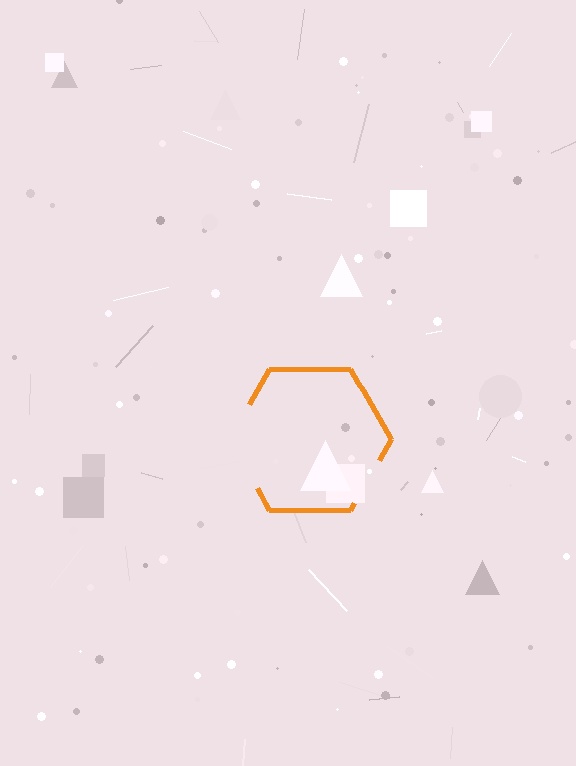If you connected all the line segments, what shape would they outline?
They would outline a hexagon.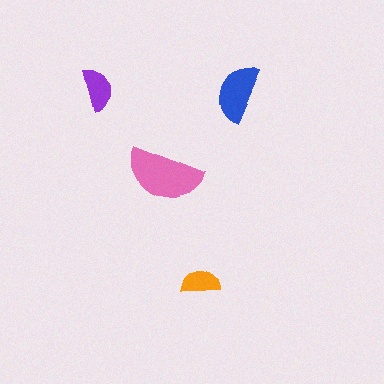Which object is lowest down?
The orange semicircle is bottommost.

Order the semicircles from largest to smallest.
the pink one, the blue one, the purple one, the orange one.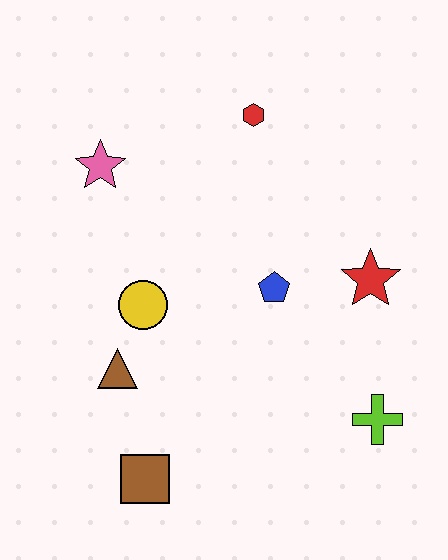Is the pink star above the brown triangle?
Yes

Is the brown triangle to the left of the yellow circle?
Yes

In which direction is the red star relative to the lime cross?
The red star is above the lime cross.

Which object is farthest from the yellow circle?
The lime cross is farthest from the yellow circle.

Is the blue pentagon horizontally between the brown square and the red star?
Yes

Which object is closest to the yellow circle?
The brown triangle is closest to the yellow circle.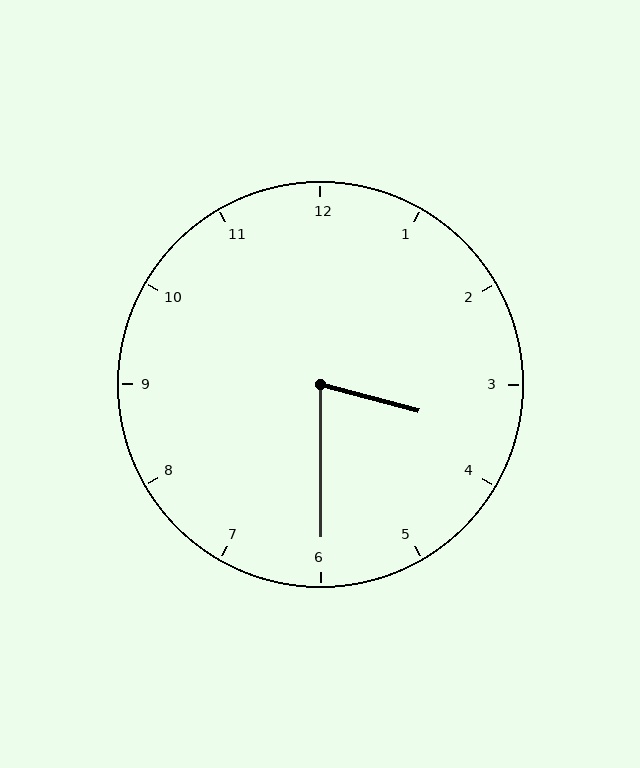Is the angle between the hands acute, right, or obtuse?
It is acute.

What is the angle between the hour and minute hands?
Approximately 75 degrees.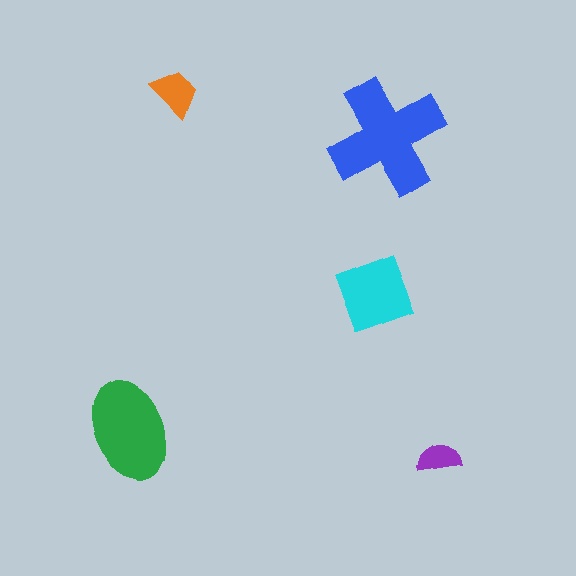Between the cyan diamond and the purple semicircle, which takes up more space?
The cyan diamond.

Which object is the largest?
The blue cross.